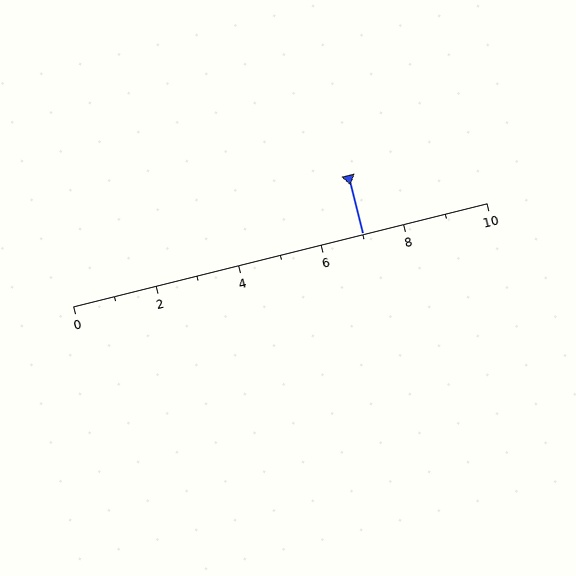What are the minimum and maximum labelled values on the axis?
The axis runs from 0 to 10.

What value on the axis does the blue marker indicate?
The marker indicates approximately 7.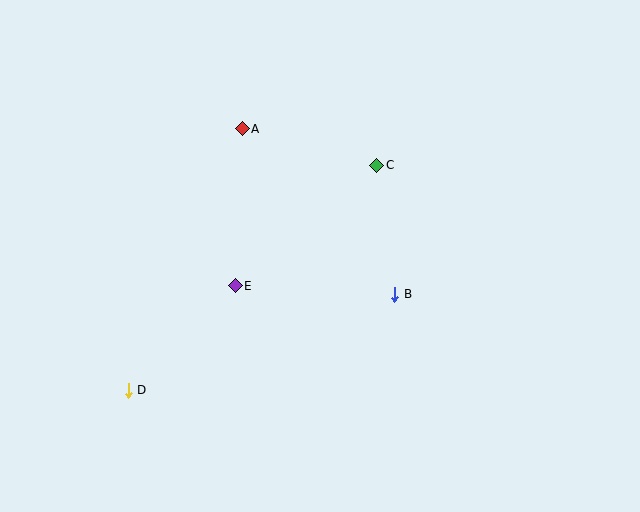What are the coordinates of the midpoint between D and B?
The midpoint between D and B is at (261, 342).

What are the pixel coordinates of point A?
Point A is at (242, 129).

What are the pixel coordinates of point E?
Point E is at (235, 286).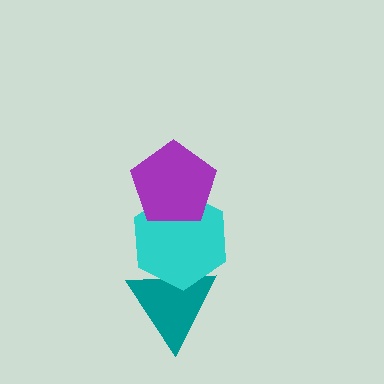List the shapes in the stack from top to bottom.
From top to bottom: the purple pentagon, the cyan hexagon, the teal triangle.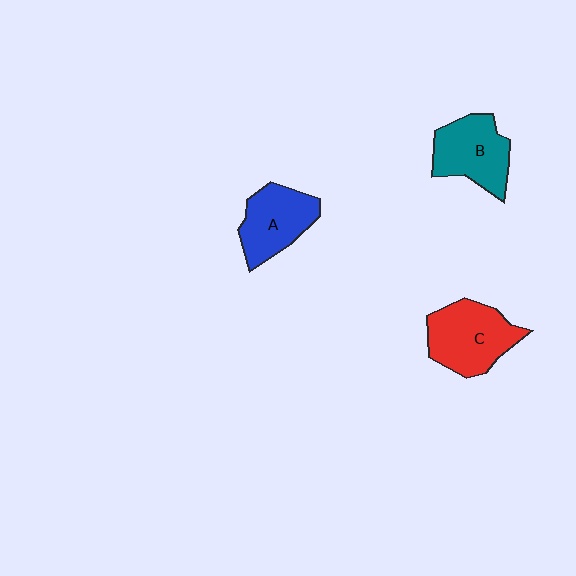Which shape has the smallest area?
Shape A (blue).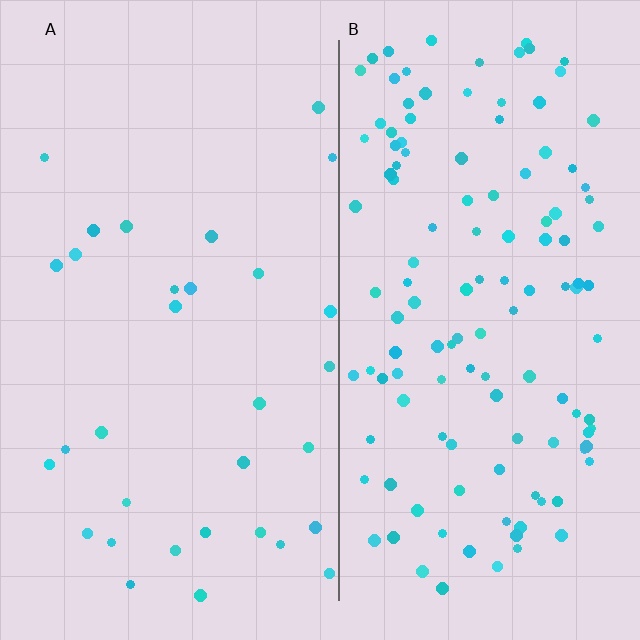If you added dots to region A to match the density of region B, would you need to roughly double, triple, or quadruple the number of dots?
Approximately quadruple.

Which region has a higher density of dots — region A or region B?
B (the right).